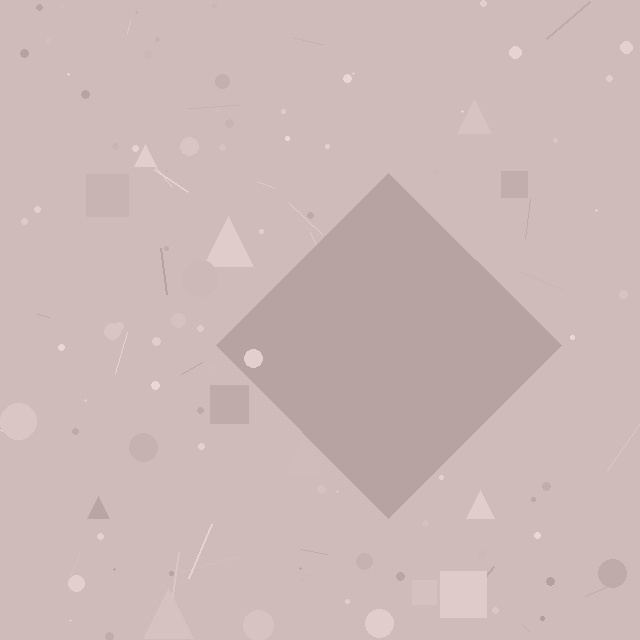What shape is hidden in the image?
A diamond is hidden in the image.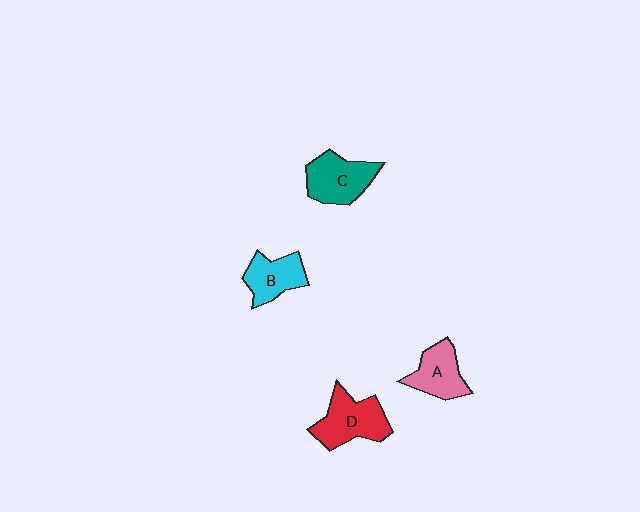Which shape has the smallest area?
Shape B (cyan).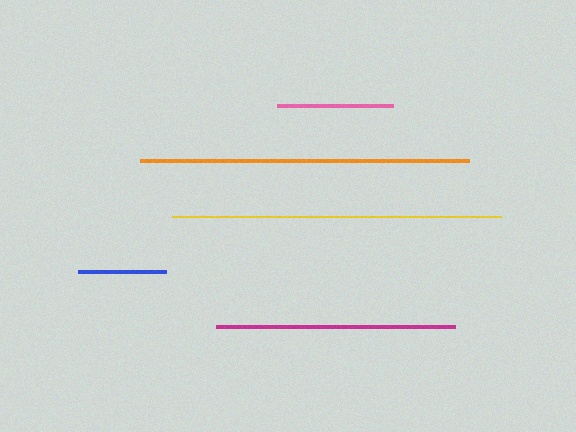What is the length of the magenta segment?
The magenta segment is approximately 239 pixels long.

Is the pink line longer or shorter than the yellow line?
The yellow line is longer than the pink line.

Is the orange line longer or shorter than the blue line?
The orange line is longer than the blue line.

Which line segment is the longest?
The yellow line is the longest at approximately 330 pixels.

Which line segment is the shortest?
The blue line is the shortest at approximately 88 pixels.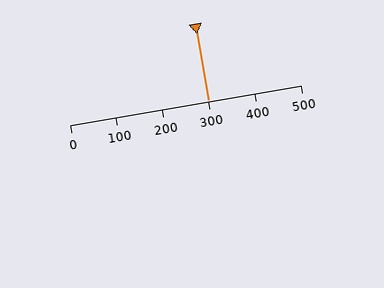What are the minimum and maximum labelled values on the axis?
The axis runs from 0 to 500.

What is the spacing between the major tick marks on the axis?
The major ticks are spaced 100 apart.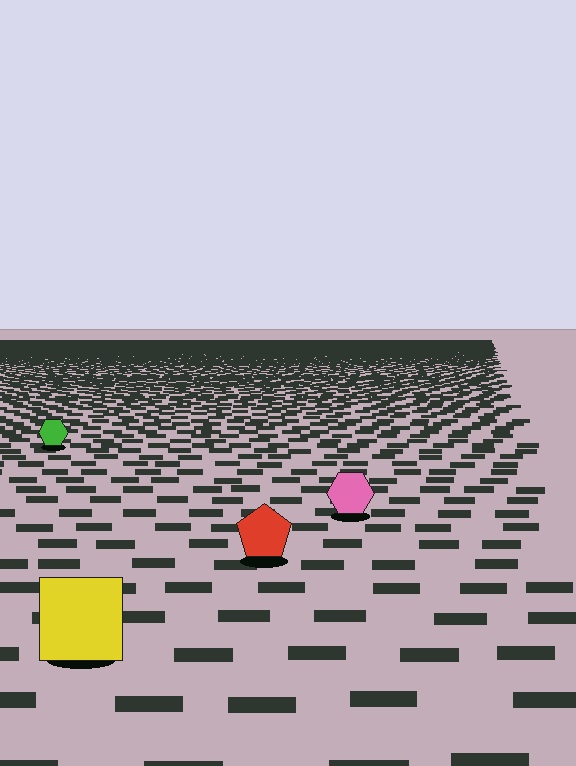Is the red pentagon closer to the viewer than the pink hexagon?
Yes. The red pentagon is closer — you can tell from the texture gradient: the ground texture is coarser near it.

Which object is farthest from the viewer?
The green hexagon is farthest from the viewer. It appears smaller and the ground texture around it is denser.